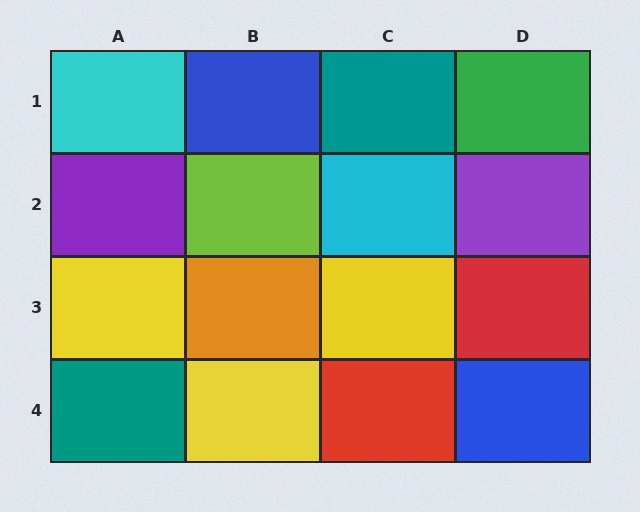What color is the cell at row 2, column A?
Purple.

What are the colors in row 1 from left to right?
Cyan, blue, teal, green.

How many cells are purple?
2 cells are purple.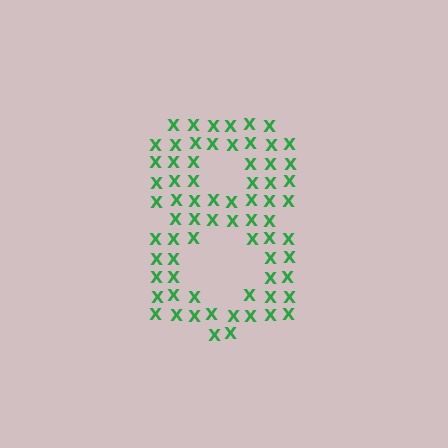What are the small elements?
The small elements are letter X's.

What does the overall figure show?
The overall figure shows the digit 8.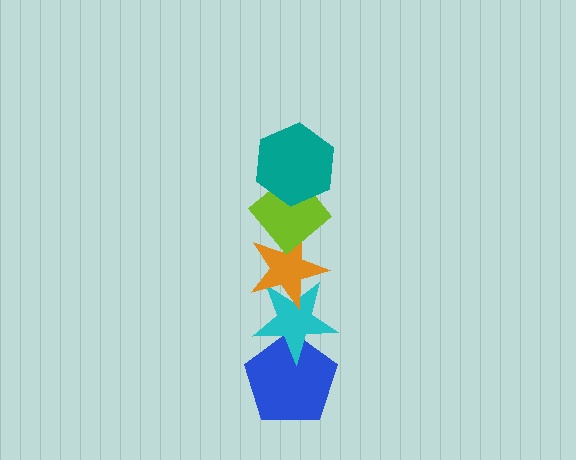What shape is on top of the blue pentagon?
The cyan star is on top of the blue pentagon.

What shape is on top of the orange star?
The lime diamond is on top of the orange star.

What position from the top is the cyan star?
The cyan star is 4th from the top.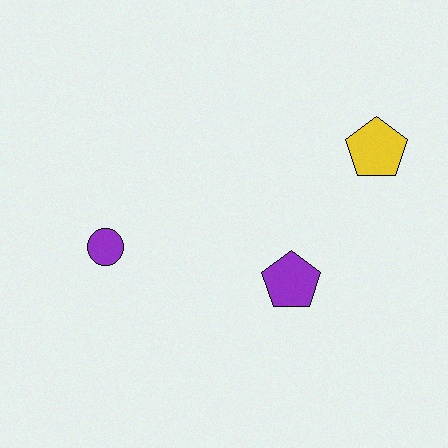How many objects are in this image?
There are 3 objects.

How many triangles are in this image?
There are no triangles.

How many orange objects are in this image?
There are no orange objects.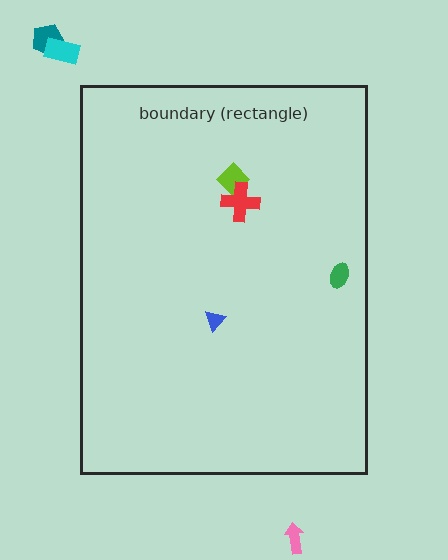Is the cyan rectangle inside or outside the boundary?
Outside.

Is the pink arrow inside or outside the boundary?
Outside.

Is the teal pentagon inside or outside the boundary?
Outside.